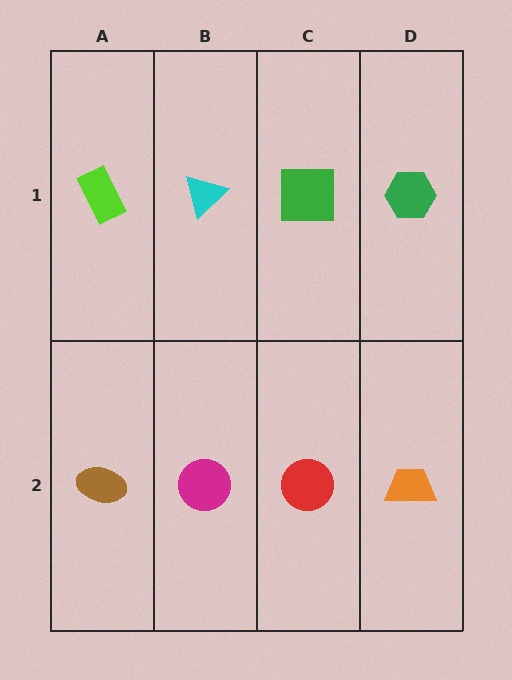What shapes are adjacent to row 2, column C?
A green square (row 1, column C), a magenta circle (row 2, column B), an orange trapezoid (row 2, column D).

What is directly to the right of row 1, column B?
A green square.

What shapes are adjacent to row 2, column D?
A green hexagon (row 1, column D), a red circle (row 2, column C).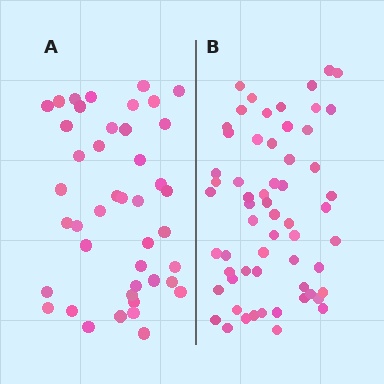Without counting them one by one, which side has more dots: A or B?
Region B (the right region) has more dots.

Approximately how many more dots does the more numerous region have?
Region B has approximately 15 more dots than region A.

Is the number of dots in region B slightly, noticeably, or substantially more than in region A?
Region B has noticeably more, but not dramatically so. The ratio is roughly 1.4 to 1.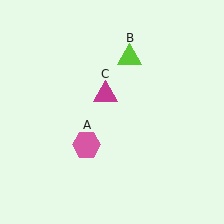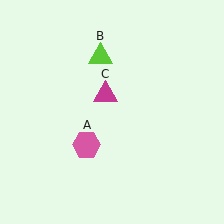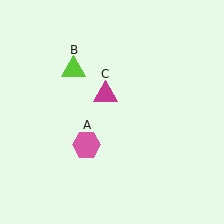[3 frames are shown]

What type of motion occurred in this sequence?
The lime triangle (object B) rotated counterclockwise around the center of the scene.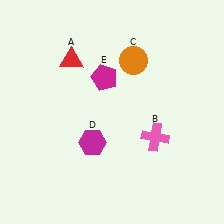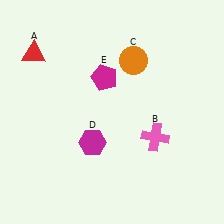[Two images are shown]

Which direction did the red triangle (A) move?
The red triangle (A) moved left.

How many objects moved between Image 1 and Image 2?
1 object moved between the two images.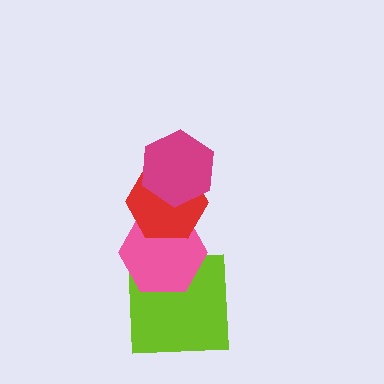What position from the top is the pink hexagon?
The pink hexagon is 3rd from the top.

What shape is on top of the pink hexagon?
The red hexagon is on top of the pink hexagon.